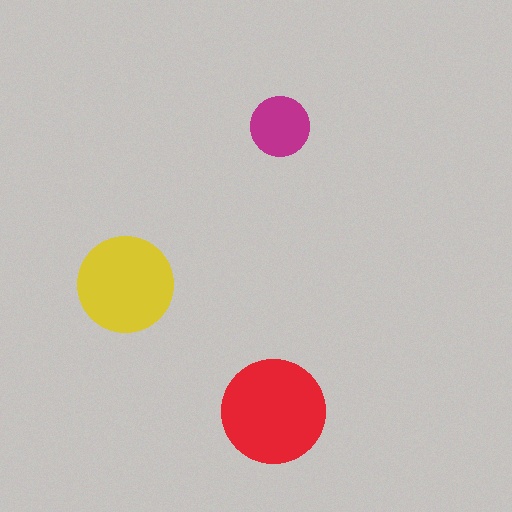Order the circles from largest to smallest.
the red one, the yellow one, the magenta one.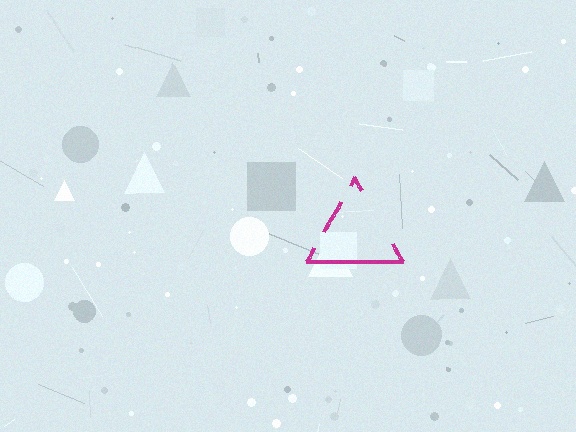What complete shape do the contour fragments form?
The contour fragments form a triangle.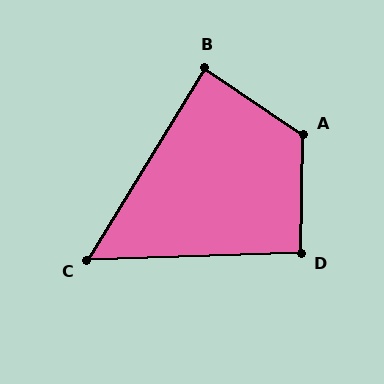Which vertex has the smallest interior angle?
C, at approximately 57 degrees.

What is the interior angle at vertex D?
Approximately 93 degrees (approximately right).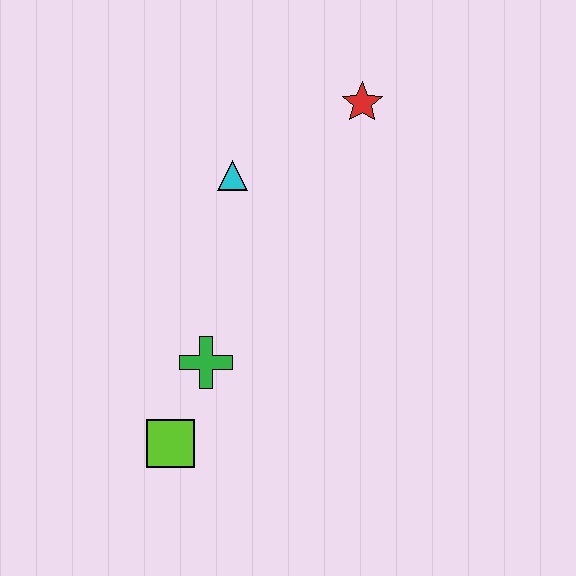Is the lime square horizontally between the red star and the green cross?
No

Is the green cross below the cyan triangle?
Yes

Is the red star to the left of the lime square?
No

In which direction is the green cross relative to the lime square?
The green cross is above the lime square.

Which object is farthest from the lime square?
The red star is farthest from the lime square.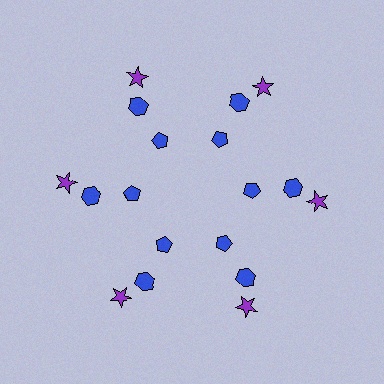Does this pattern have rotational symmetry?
Yes, this pattern has 6-fold rotational symmetry. It looks the same after rotating 60 degrees around the center.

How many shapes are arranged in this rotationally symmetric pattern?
There are 18 shapes, arranged in 6 groups of 3.